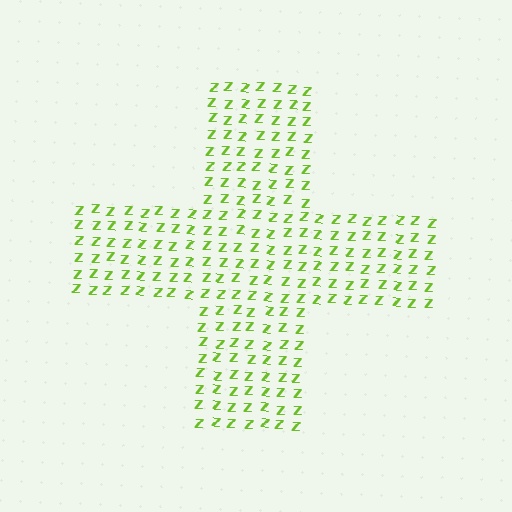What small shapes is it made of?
It is made of small letter Z's.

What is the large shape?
The large shape is a cross.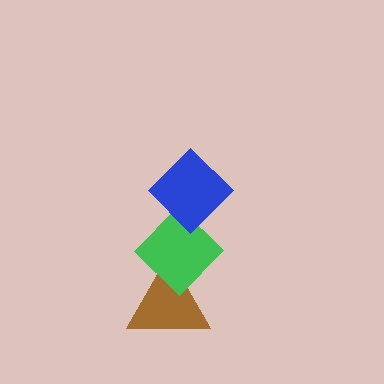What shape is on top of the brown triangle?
The green diamond is on top of the brown triangle.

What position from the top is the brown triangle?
The brown triangle is 3rd from the top.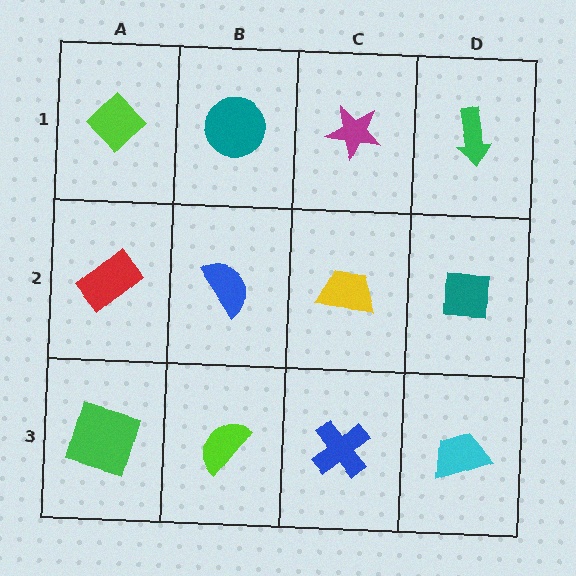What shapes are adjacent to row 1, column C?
A yellow trapezoid (row 2, column C), a teal circle (row 1, column B), a green arrow (row 1, column D).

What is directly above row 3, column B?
A blue semicircle.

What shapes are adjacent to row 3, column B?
A blue semicircle (row 2, column B), a green square (row 3, column A), a blue cross (row 3, column C).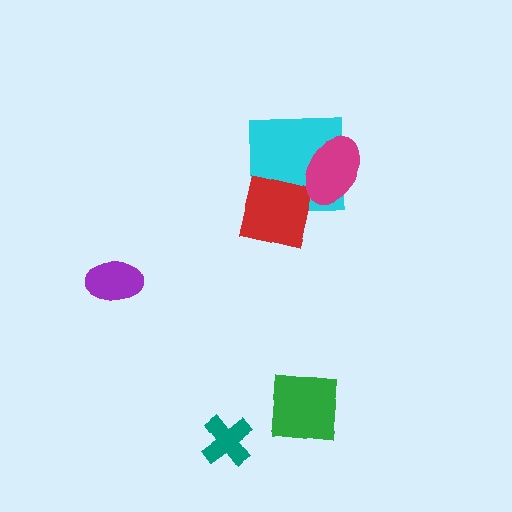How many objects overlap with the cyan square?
2 objects overlap with the cyan square.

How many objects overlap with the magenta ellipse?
2 objects overlap with the magenta ellipse.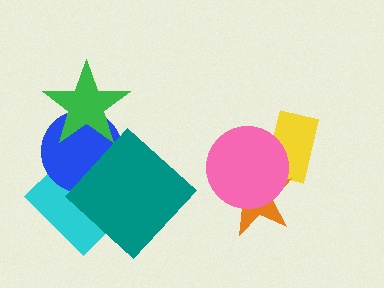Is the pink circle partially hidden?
No, no other shape covers it.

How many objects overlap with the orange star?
2 objects overlap with the orange star.